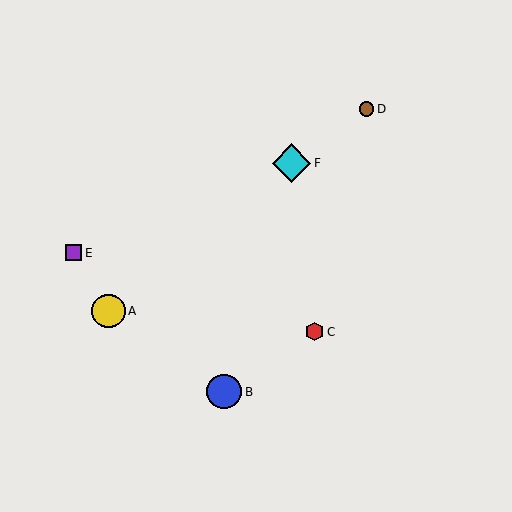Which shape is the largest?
The cyan diamond (labeled F) is the largest.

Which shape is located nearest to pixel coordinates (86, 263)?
The purple square (labeled E) at (74, 253) is nearest to that location.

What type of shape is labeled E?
Shape E is a purple square.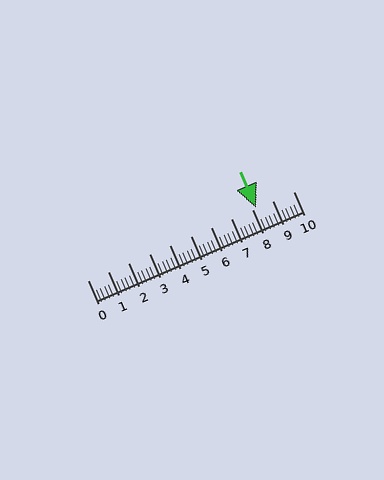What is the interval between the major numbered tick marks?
The major tick marks are spaced 1 units apart.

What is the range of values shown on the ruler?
The ruler shows values from 0 to 10.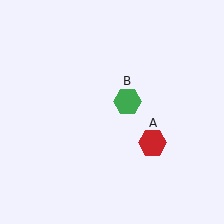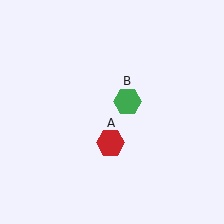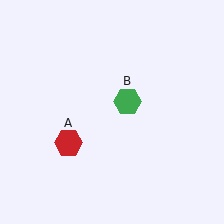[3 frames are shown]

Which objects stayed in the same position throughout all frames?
Green hexagon (object B) remained stationary.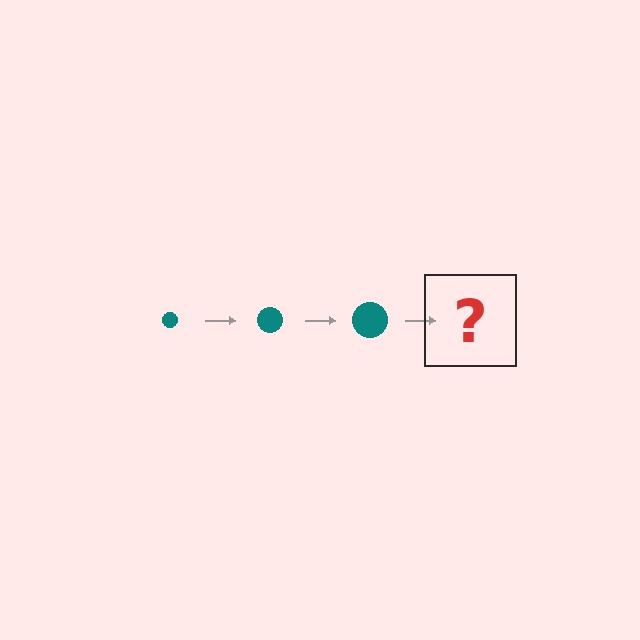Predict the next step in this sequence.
The next step is a teal circle, larger than the previous one.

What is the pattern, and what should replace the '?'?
The pattern is that the circle gets progressively larger each step. The '?' should be a teal circle, larger than the previous one.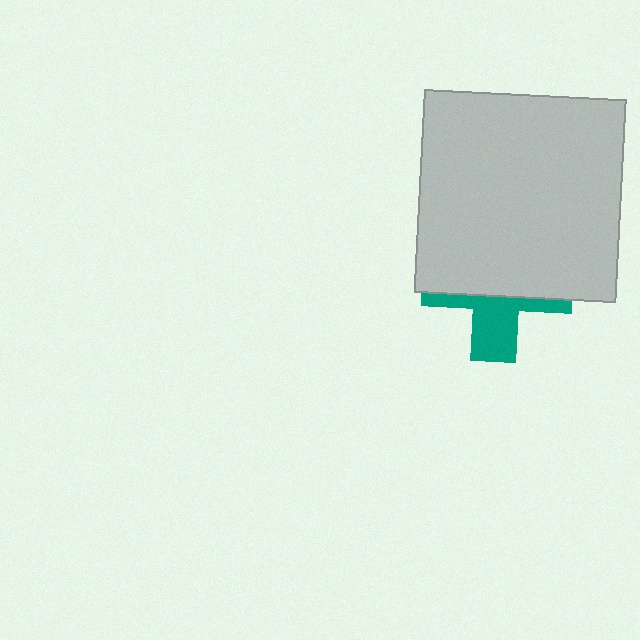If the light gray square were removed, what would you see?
You would see the complete teal cross.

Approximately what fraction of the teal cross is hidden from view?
Roughly 62% of the teal cross is hidden behind the light gray square.